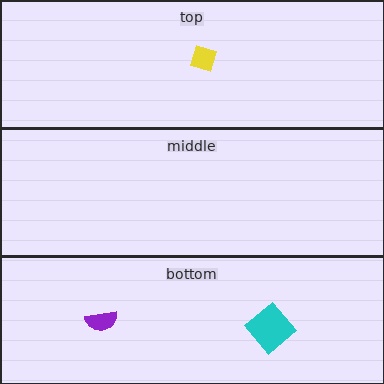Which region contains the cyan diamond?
The bottom region.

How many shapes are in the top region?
1.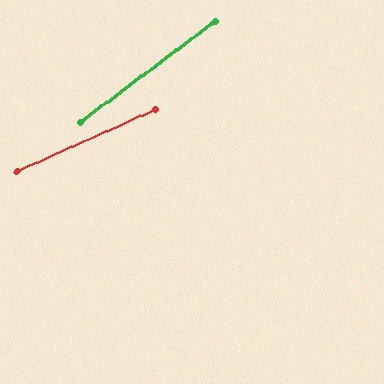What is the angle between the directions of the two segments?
Approximately 13 degrees.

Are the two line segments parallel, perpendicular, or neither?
Neither parallel nor perpendicular — they differ by about 13°.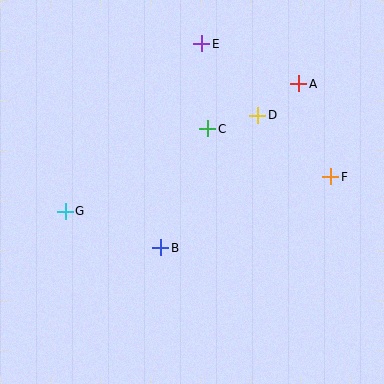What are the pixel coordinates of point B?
Point B is at (161, 248).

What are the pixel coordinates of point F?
Point F is at (331, 177).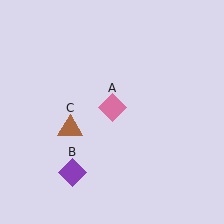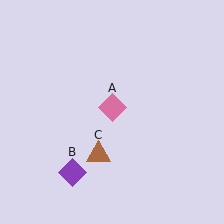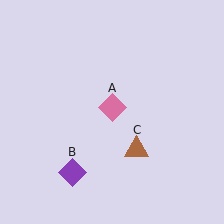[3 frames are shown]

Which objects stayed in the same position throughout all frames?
Pink diamond (object A) and purple diamond (object B) remained stationary.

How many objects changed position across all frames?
1 object changed position: brown triangle (object C).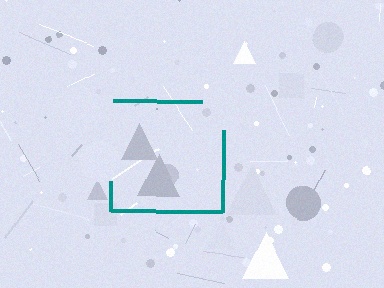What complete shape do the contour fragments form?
The contour fragments form a square.